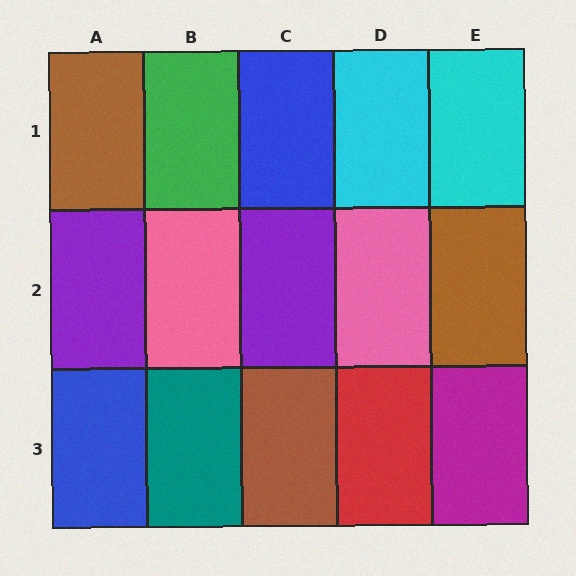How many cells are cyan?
2 cells are cyan.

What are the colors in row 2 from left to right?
Purple, pink, purple, pink, brown.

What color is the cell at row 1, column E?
Cyan.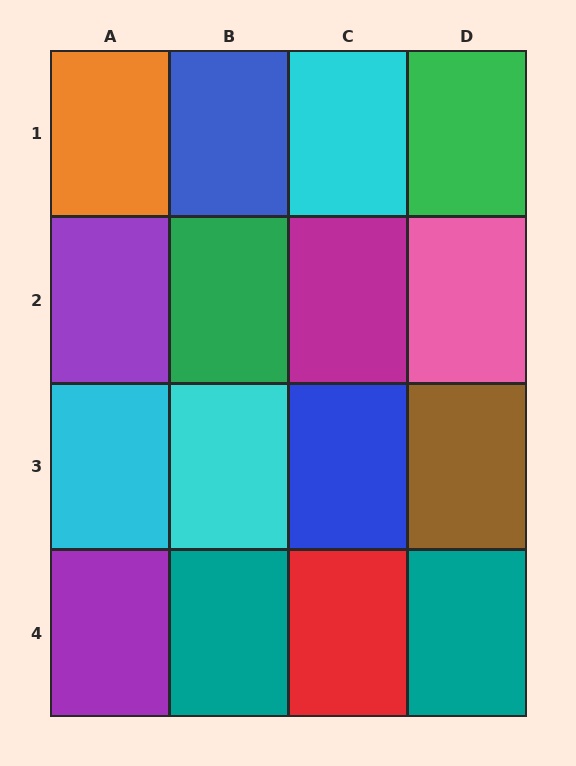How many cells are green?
2 cells are green.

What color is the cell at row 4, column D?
Teal.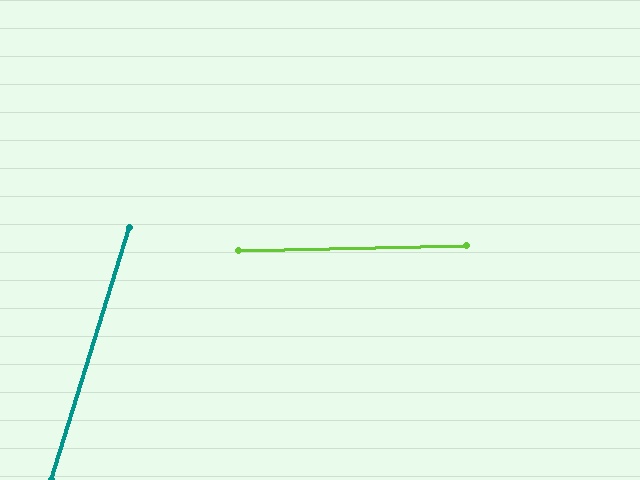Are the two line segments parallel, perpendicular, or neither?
Neither parallel nor perpendicular — they differ by about 72°.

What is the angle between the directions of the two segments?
Approximately 72 degrees.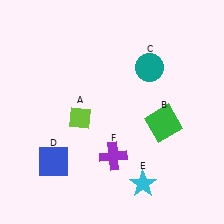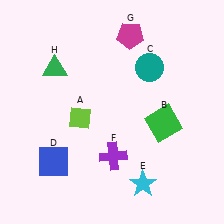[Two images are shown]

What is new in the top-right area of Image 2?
A magenta pentagon (G) was added in the top-right area of Image 2.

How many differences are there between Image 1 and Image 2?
There are 2 differences between the two images.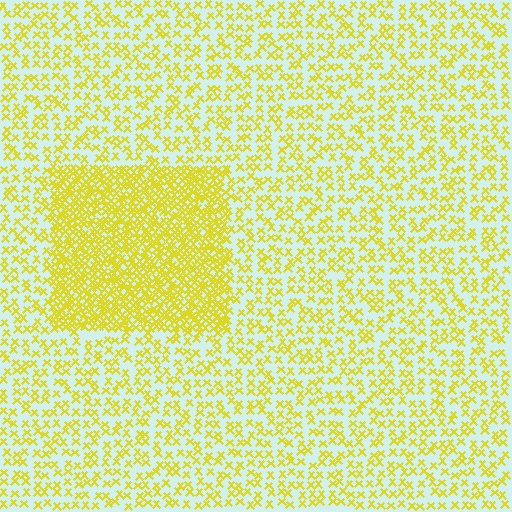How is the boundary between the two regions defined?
The boundary is defined by a change in element density (approximately 2.6x ratio). All elements are the same color, size, and shape.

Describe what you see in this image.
The image contains small yellow elements arranged at two different densities. A rectangle-shaped region is visible where the elements are more densely packed than the surrounding area.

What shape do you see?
I see a rectangle.